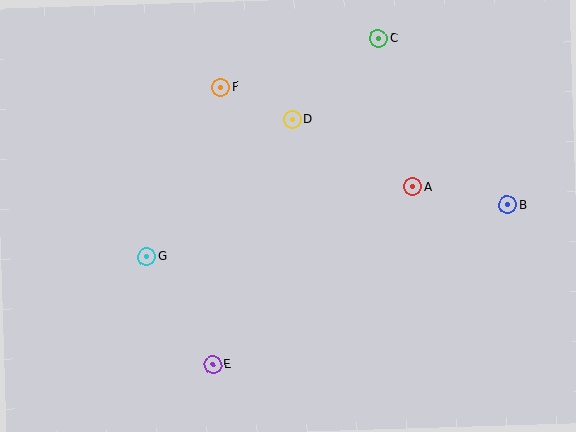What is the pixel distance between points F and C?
The distance between F and C is 165 pixels.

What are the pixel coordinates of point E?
Point E is at (213, 365).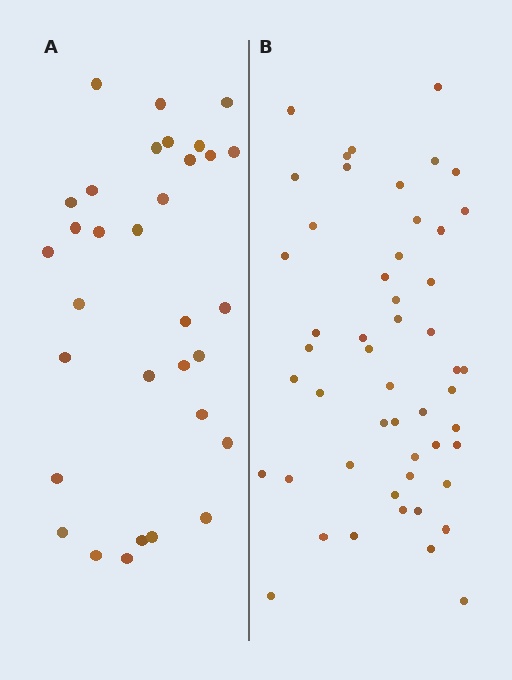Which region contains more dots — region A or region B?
Region B (the right region) has more dots.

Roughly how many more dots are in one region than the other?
Region B has approximately 20 more dots than region A.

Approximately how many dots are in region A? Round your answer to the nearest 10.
About 30 dots. (The exact count is 32, which rounds to 30.)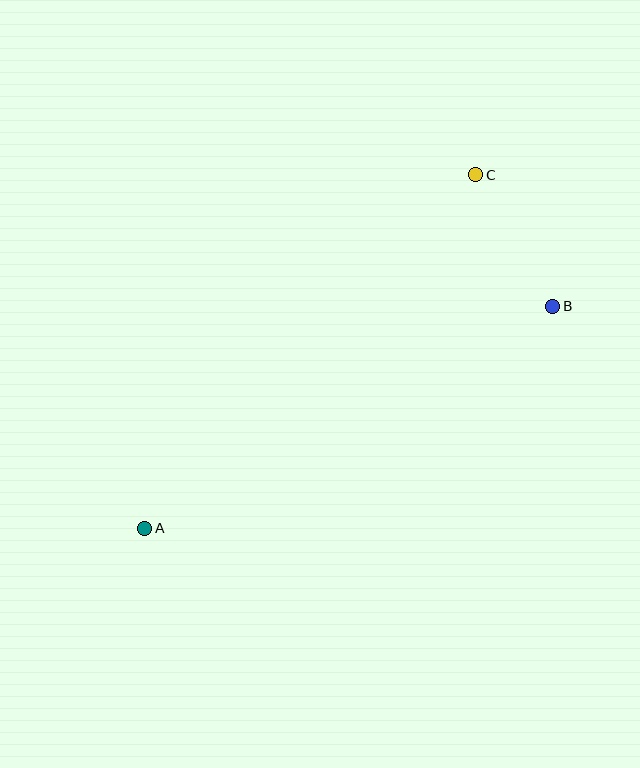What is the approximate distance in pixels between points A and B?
The distance between A and B is approximately 465 pixels.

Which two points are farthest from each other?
Points A and C are farthest from each other.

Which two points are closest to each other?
Points B and C are closest to each other.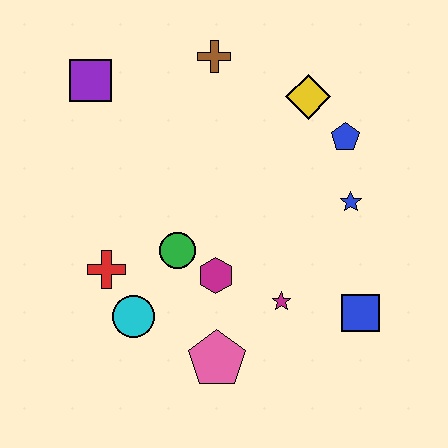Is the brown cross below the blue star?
No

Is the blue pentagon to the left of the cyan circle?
No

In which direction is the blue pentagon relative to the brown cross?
The blue pentagon is to the right of the brown cross.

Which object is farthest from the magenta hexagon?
The purple square is farthest from the magenta hexagon.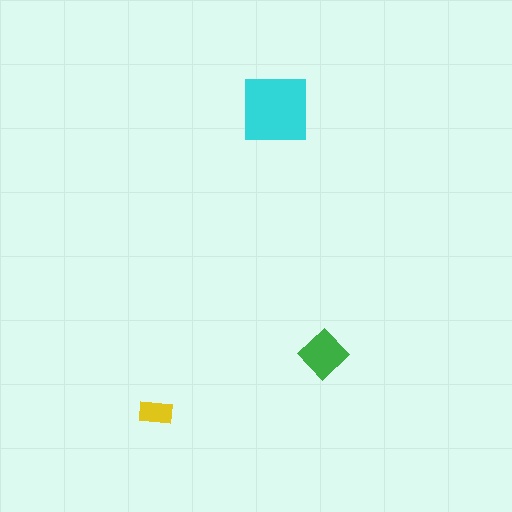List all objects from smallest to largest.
The yellow rectangle, the green diamond, the cyan square.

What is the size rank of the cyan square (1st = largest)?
1st.